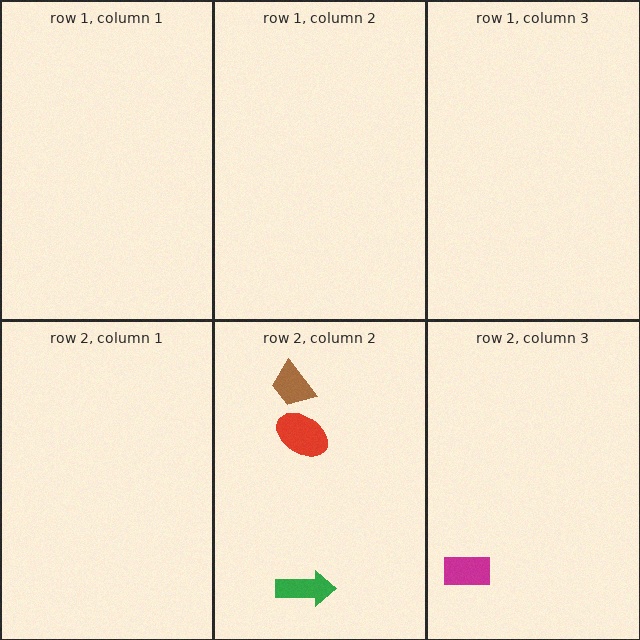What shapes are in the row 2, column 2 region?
The green arrow, the brown trapezoid, the red ellipse.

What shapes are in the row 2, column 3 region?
The magenta rectangle.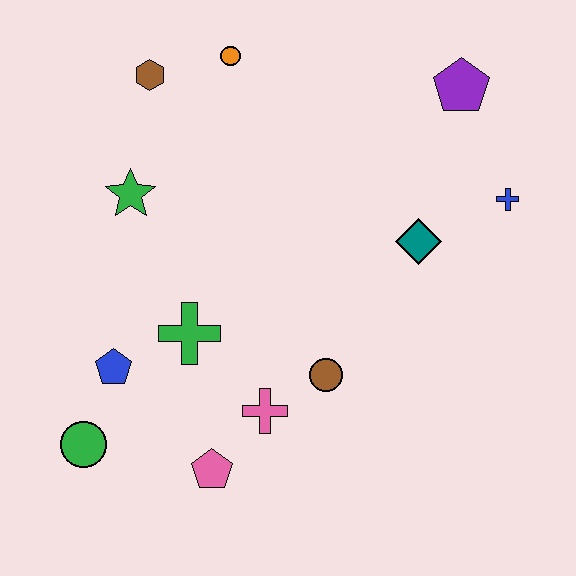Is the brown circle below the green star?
Yes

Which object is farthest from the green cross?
The purple pentagon is farthest from the green cross.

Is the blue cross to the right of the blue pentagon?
Yes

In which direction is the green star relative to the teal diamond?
The green star is to the left of the teal diamond.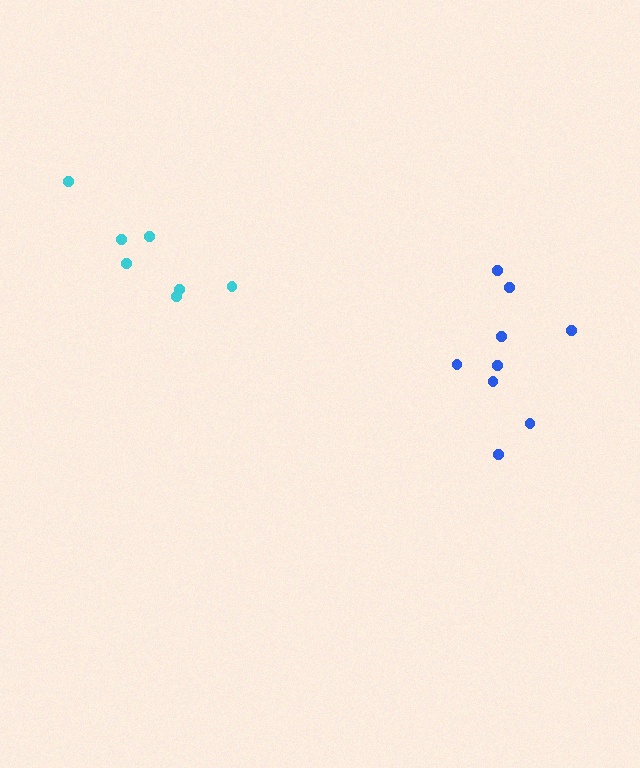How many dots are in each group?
Group 1: 9 dots, Group 2: 7 dots (16 total).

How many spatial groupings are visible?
There are 2 spatial groupings.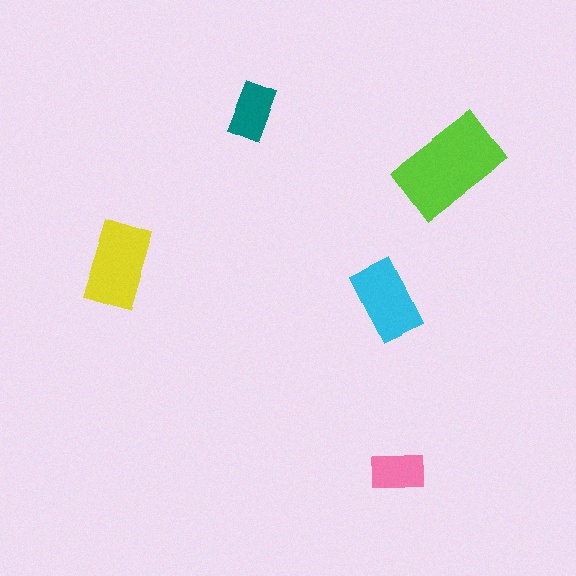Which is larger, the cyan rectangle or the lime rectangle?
The lime one.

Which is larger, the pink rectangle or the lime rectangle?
The lime one.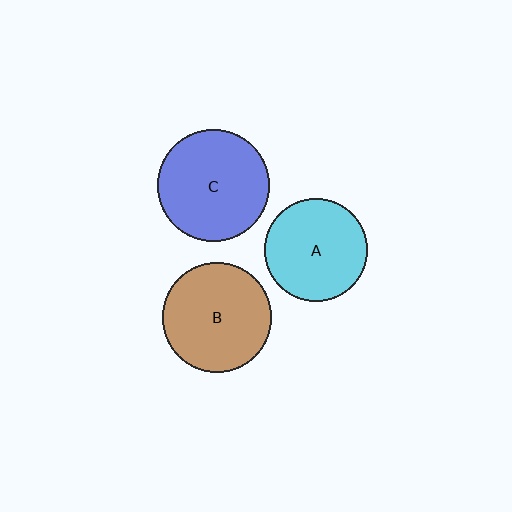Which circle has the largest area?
Circle C (blue).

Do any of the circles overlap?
No, none of the circles overlap.